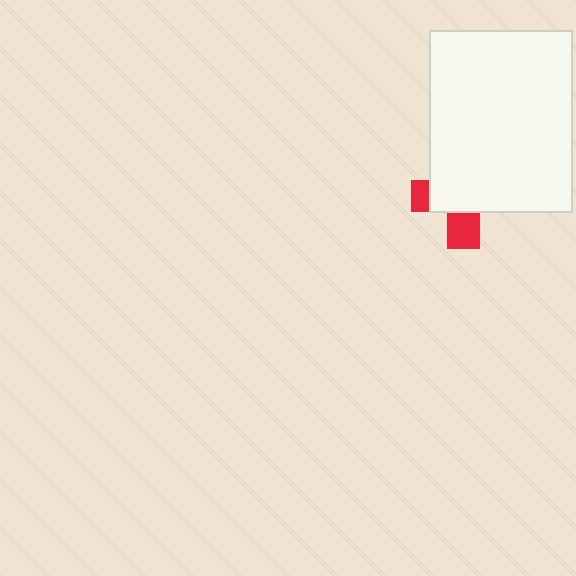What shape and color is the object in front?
The object in front is a white rectangle.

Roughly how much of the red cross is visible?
A small part of it is visible (roughly 30%).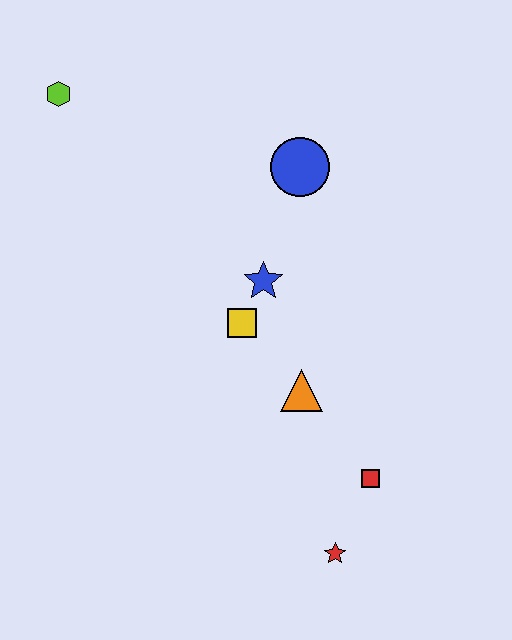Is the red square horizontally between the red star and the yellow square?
No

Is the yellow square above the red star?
Yes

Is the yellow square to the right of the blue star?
No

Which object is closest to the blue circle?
The blue star is closest to the blue circle.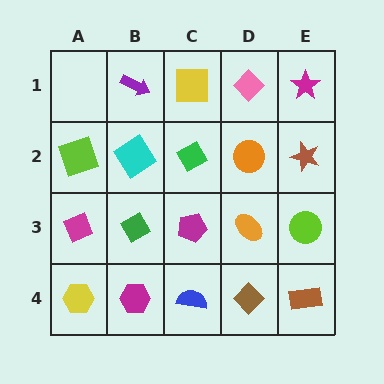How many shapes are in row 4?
5 shapes.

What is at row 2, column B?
A cyan diamond.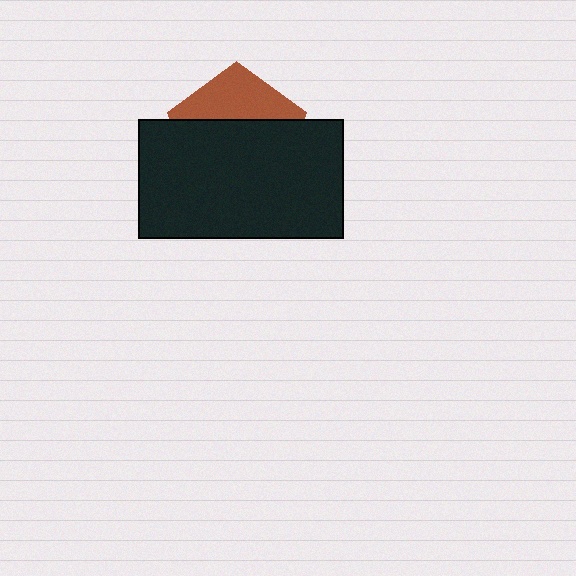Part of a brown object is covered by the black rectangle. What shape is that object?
It is a pentagon.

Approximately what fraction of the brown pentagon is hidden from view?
Roughly 64% of the brown pentagon is hidden behind the black rectangle.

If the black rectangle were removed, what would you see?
You would see the complete brown pentagon.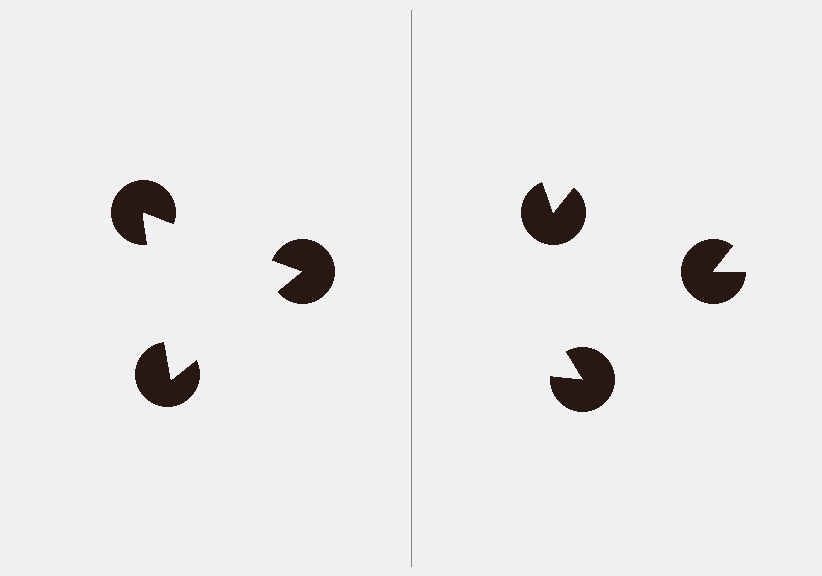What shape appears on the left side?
An illusory triangle.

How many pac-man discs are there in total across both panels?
6 — 3 on each side.